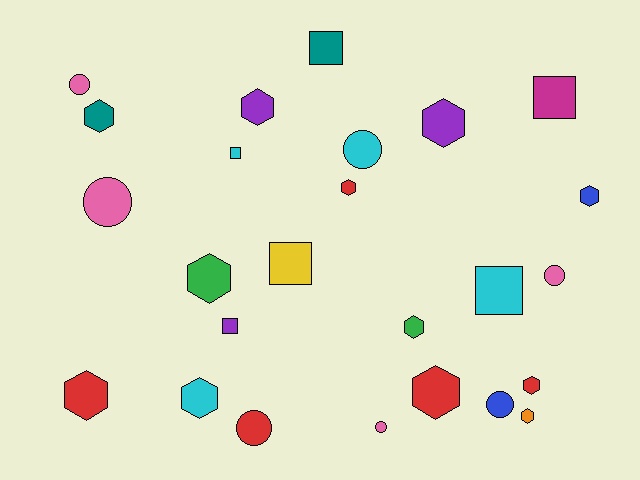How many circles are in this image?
There are 7 circles.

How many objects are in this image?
There are 25 objects.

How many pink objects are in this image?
There are 4 pink objects.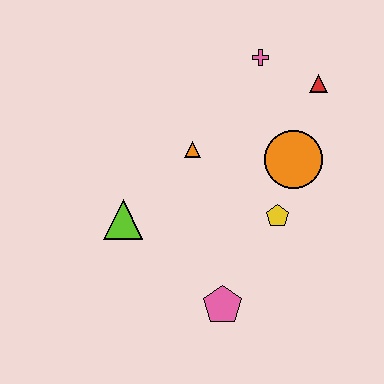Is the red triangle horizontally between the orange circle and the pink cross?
No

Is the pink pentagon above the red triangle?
No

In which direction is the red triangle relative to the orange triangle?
The red triangle is to the right of the orange triangle.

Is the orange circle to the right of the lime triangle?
Yes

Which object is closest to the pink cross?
The red triangle is closest to the pink cross.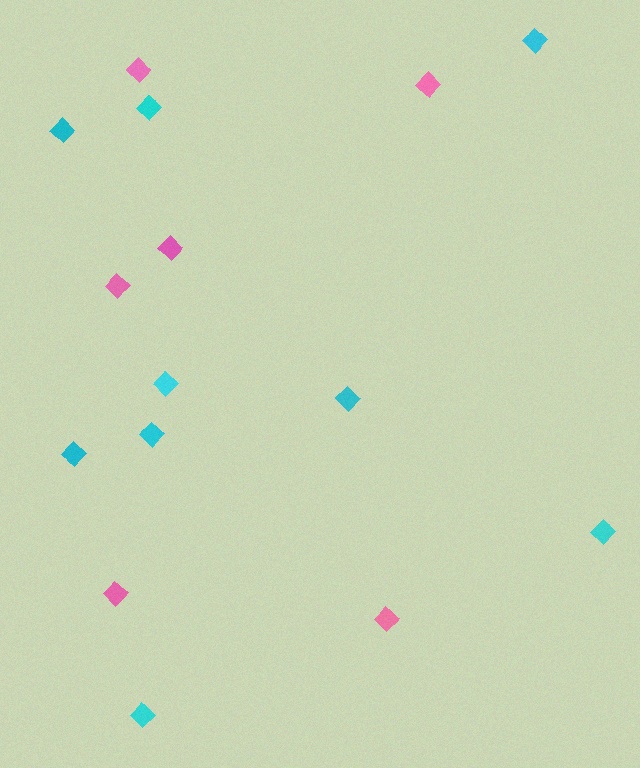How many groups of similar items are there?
There are 2 groups: one group of pink diamonds (6) and one group of cyan diamonds (9).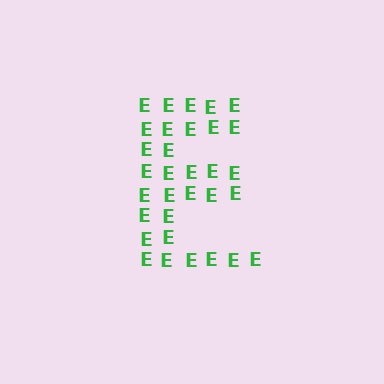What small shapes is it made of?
It is made of small letter E's.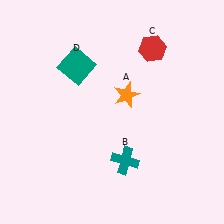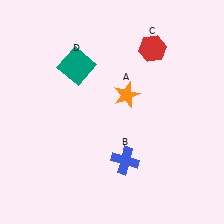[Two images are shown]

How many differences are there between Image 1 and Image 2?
There is 1 difference between the two images.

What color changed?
The cross (B) changed from teal in Image 1 to blue in Image 2.